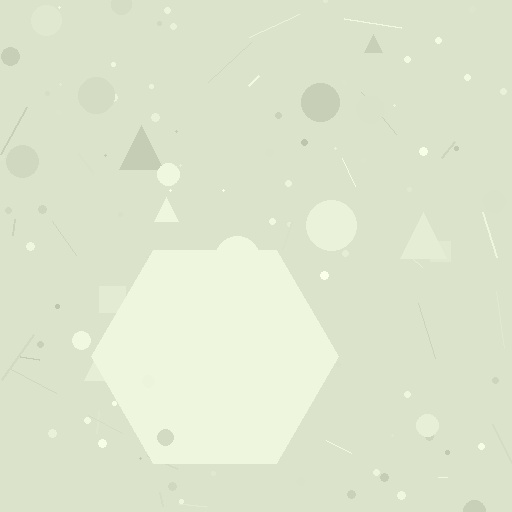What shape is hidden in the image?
A hexagon is hidden in the image.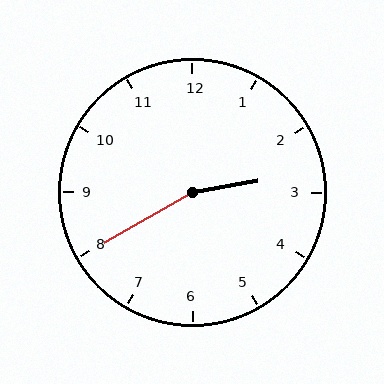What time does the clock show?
2:40.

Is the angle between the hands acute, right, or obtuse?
It is obtuse.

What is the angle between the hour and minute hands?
Approximately 160 degrees.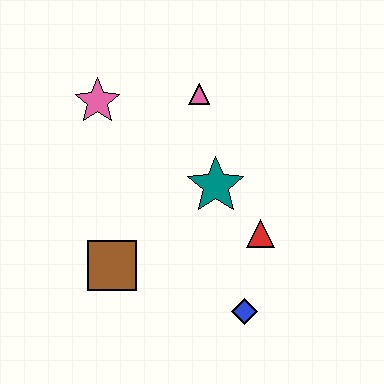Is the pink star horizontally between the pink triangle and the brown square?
No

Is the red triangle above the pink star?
No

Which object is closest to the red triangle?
The teal star is closest to the red triangle.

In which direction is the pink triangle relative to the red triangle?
The pink triangle is above the red triangle.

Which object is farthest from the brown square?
The pink triangle is farthest from the brown square.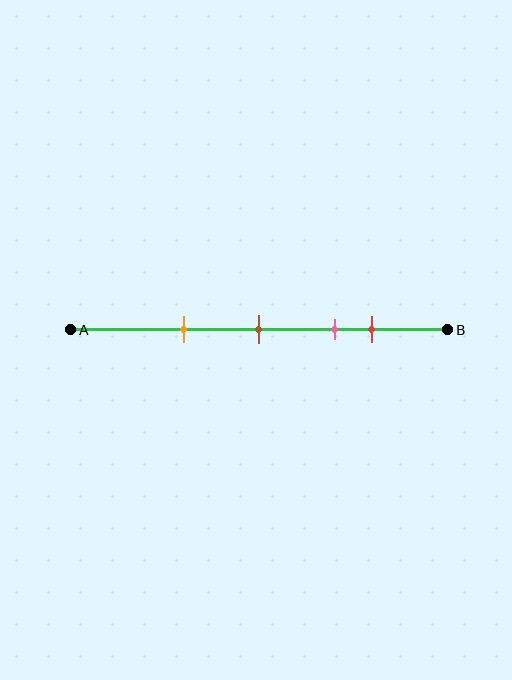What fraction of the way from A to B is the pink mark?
The pink mark is approximately 70% (0.7) of the way from A to B.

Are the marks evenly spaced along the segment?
No, the marks are not evenly spaced.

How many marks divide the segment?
There are 4 marks dividing the segment.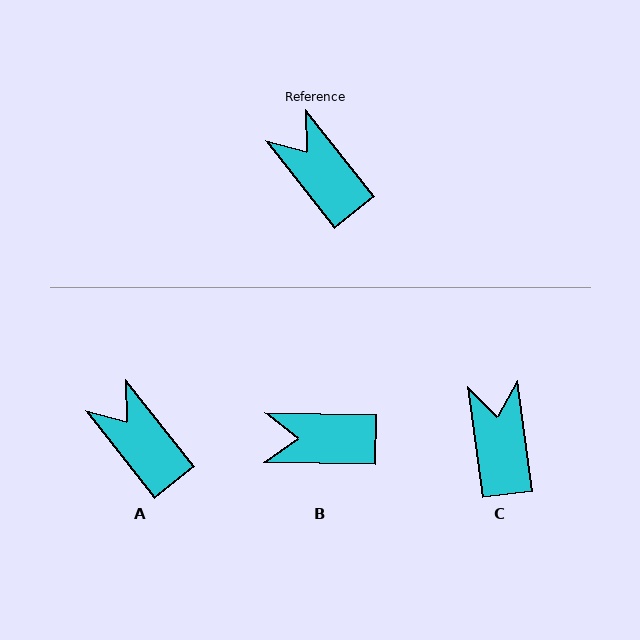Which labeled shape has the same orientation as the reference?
A.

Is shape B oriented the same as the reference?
No, it is off by about 51 degrees.